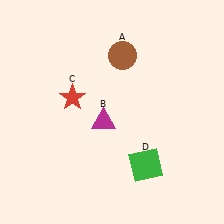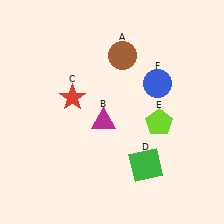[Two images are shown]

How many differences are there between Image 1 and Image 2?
There are 2 differences between the two images.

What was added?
A lime pentagon (E), a blue circle (F) were added in Image 2.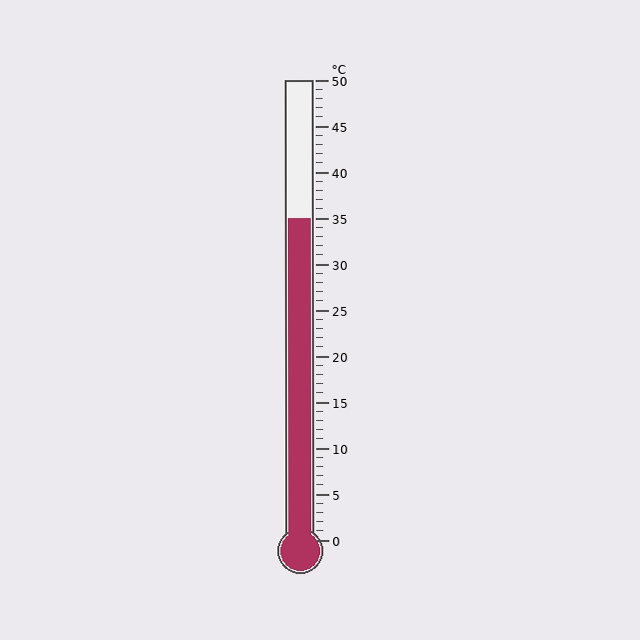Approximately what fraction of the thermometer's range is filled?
The thermometer is filled to approximately 70% of its range.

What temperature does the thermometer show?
The thermometer shows approximately 35°C.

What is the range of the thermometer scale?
The thermometer scale ranges from 0°C to 50°C.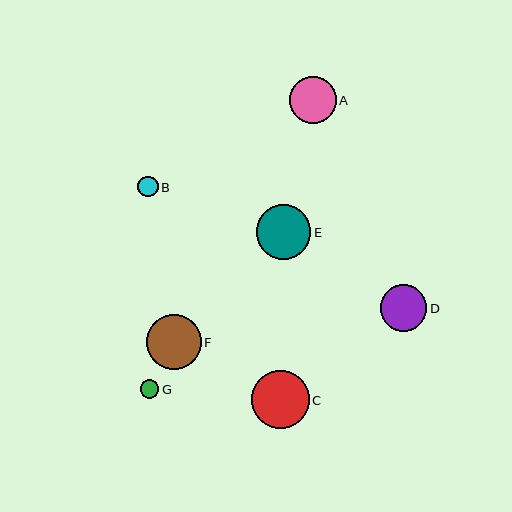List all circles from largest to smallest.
From largest to smallest: C, F, E, A, D, B, G.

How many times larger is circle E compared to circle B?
Circle E is approximately 2.7 times the size of circle B.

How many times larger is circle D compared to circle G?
Circle D is approximately 2.5 times the size of circle G.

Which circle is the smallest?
Circle G is the smallest with a size of approximately 18 pixels.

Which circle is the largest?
Circle C is the largest with a size of approximately 58 pixels.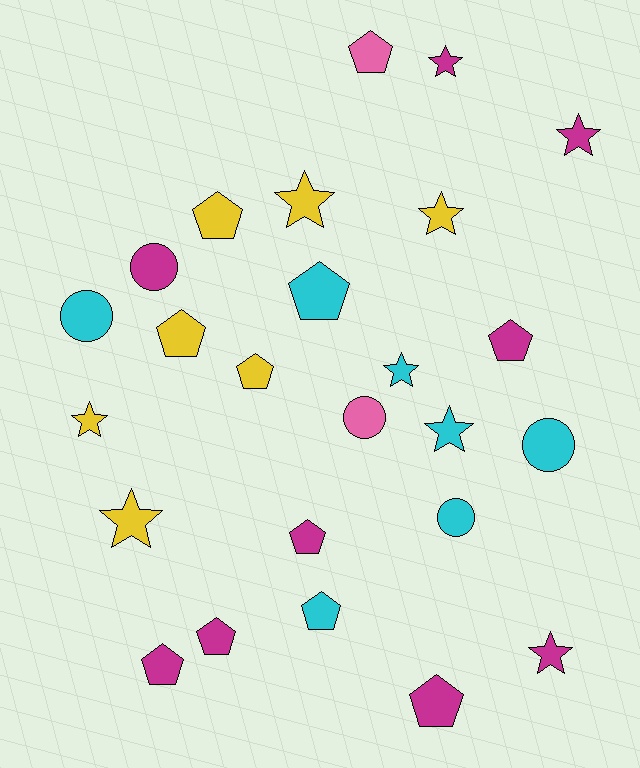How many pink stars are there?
There are no pink stars.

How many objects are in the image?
There are 25 objects.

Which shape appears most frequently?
Pentagon, with 11 objects.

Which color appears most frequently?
Magenta, with 9 objects.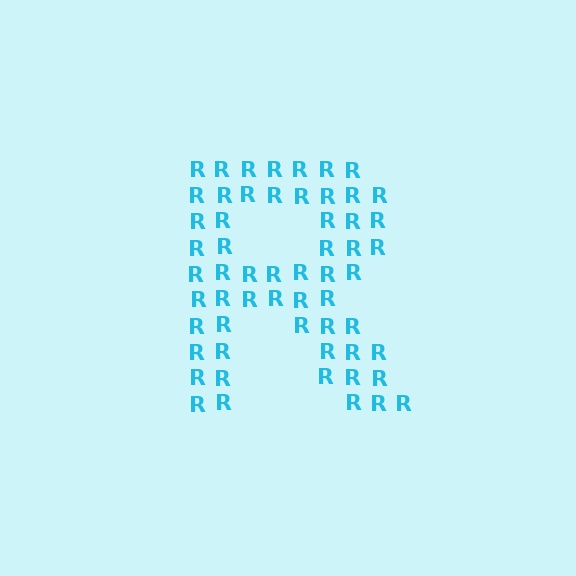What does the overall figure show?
The overall figure shows the letter R.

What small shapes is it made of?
It is made of small letter R's.